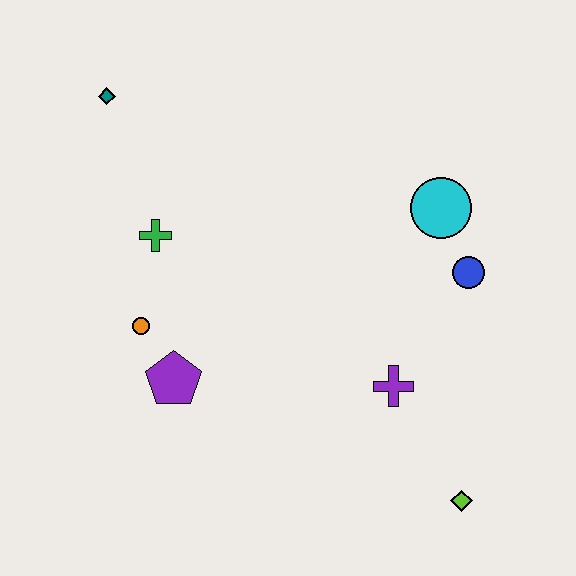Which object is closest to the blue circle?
The cyan circle is closest to the blue circle.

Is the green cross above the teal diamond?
No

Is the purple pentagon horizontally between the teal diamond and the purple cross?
Yes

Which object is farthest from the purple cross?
The teal diamond is farthest from the purple cross.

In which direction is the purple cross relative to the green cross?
The purple cross is to the right of the green cross.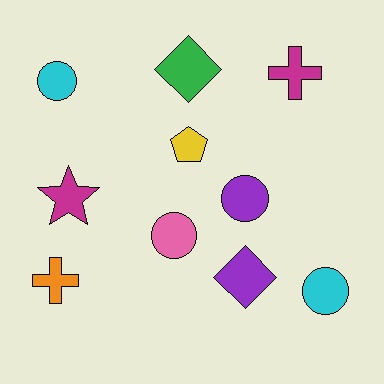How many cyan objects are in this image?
There are 2 cyan objects.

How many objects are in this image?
There are 10 objects.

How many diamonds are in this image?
There are 2 diamonds.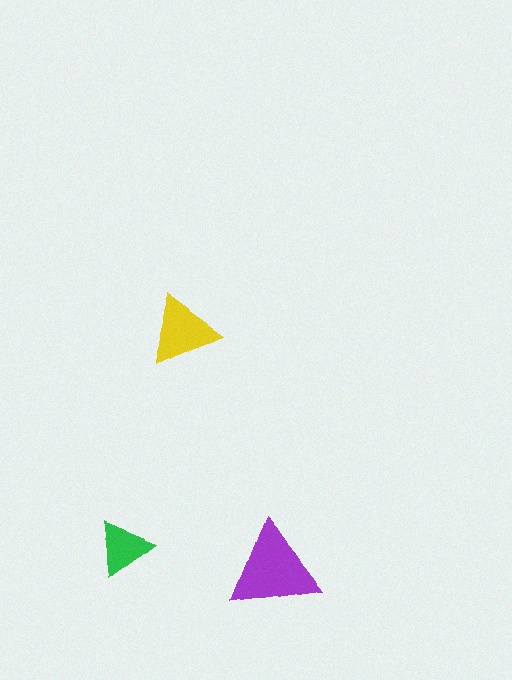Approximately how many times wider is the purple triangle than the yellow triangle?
About 1.5 times wider.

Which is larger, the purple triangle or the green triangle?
The purple one.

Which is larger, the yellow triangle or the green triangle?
The yellow one.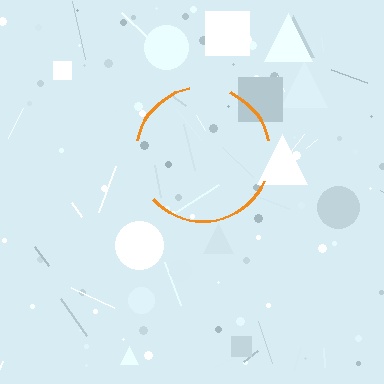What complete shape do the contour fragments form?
The contour fragments form a circle.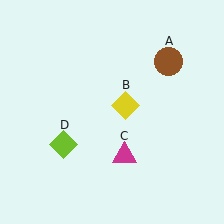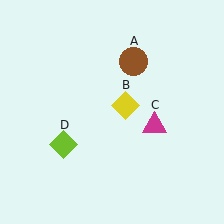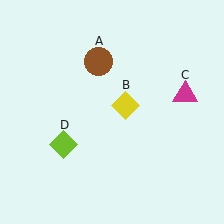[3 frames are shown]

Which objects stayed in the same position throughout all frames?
Yellow diamond (object B) and lime diamond (object D) remained stationary.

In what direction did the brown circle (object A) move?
The brown circle (object A) moved left.